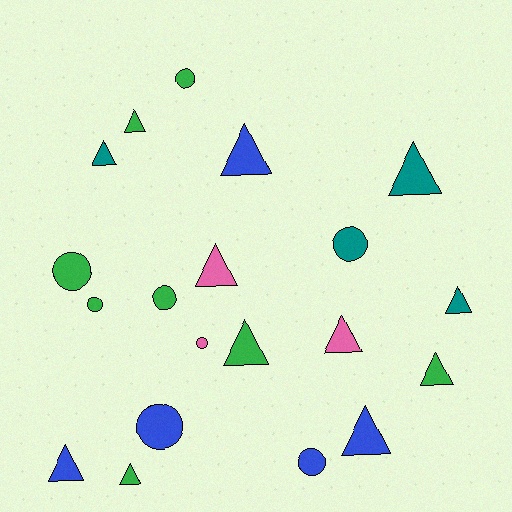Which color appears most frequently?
Green, with 8 objects.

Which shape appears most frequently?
Triangle, with 12 objects.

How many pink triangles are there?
There are 2 pink triangles.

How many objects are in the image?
There are 20 objects.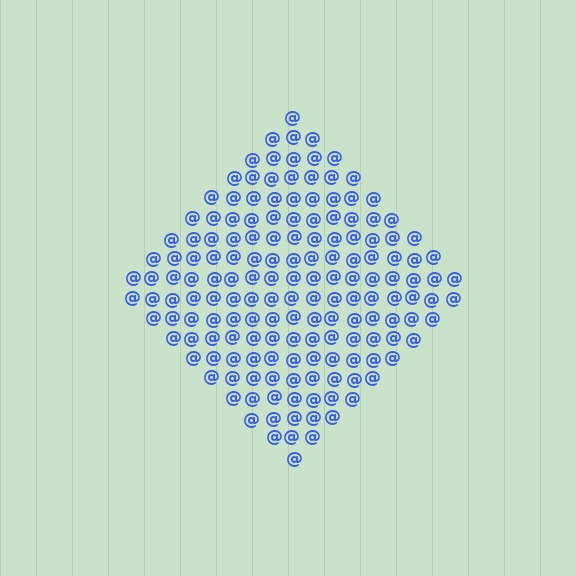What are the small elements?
The small elements are at signs.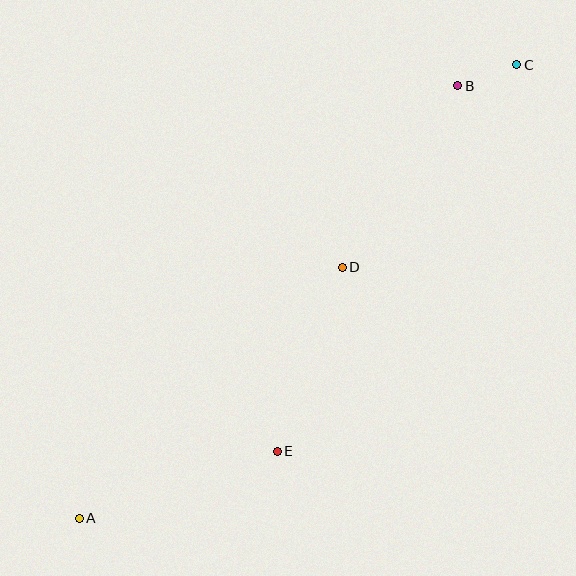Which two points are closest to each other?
Points B and C are closest to each other.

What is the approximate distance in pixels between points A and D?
The distance between A and D is approximately 364 pixels.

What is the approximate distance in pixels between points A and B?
The distance between A and B is approximately 575 pixels.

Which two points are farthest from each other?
Points A and C are farthest from each other.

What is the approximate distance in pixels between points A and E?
The distance between A and E is approximately 209 pixels.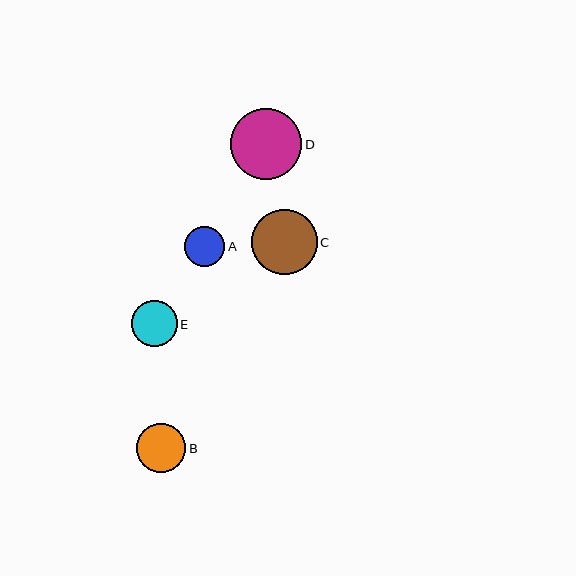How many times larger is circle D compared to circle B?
Circle D is approximately 1.4 times the size of circle B.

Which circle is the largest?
Circle D is the largest with a size of approximately 71 pixels.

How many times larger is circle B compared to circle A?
Circle B is approximately 1.2 times the size of circle A.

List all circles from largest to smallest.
From largest to smallest: D, C, B, E, A.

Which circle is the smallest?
Circle A is the smallest with a size of approximately 40 pixels.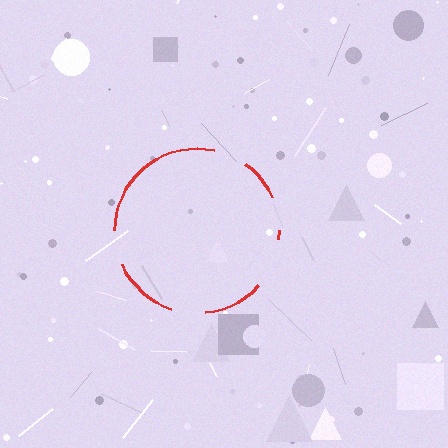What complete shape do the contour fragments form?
The contour fragments form a circle.